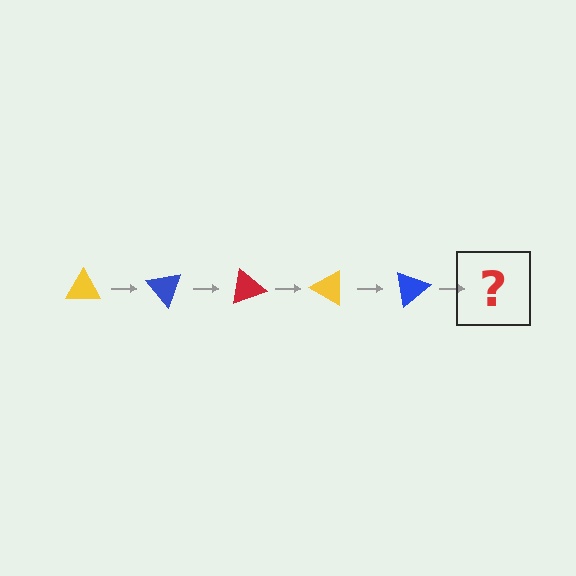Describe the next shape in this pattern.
It should be a red triangle, rotated 250 degrees from the start.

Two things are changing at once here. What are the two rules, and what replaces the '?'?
The two rules are that it rotates 50 degrees each step and the color cycles through yellow, blue, and red. The '?' should be a red triangle, rotated 250 degrees from the start.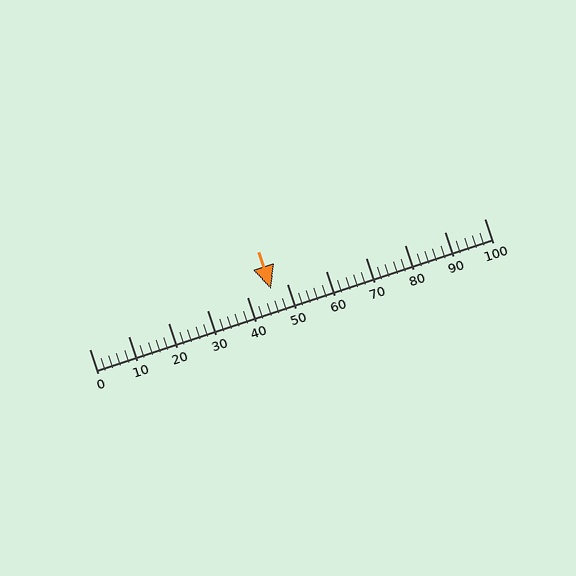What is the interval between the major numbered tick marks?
The major tick marks are spaced 10 units apart.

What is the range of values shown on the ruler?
The ruler shows values from 0 to 100.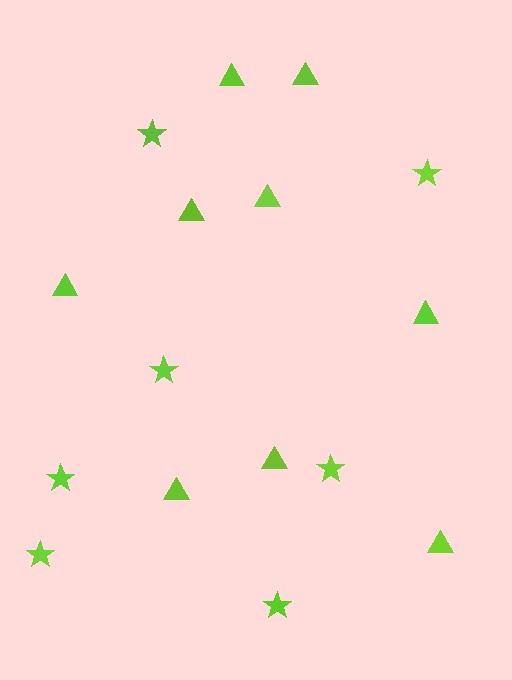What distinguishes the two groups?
There are 2 groups: one group of stars (7) and one group of triangles (9).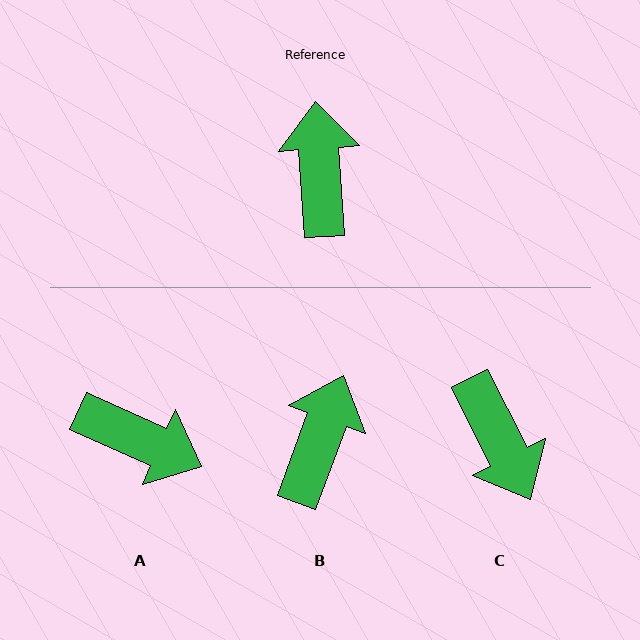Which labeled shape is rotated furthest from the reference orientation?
C, about 157 degrees away.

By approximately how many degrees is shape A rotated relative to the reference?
Approximately 118 degrees clockwise.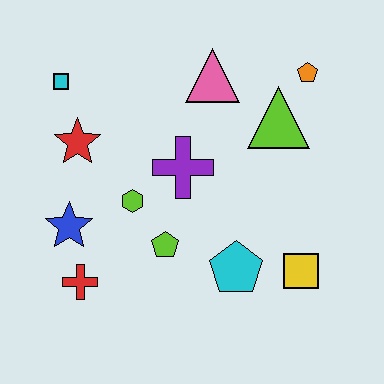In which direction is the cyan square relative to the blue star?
The cyan square is above the blue star.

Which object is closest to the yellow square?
The cyan pentagon is closest to the yellow square.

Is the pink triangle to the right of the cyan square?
Yes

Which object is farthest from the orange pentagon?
The red cross is farthest from the orange pentagon.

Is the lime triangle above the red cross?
Yes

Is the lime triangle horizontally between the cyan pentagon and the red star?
No